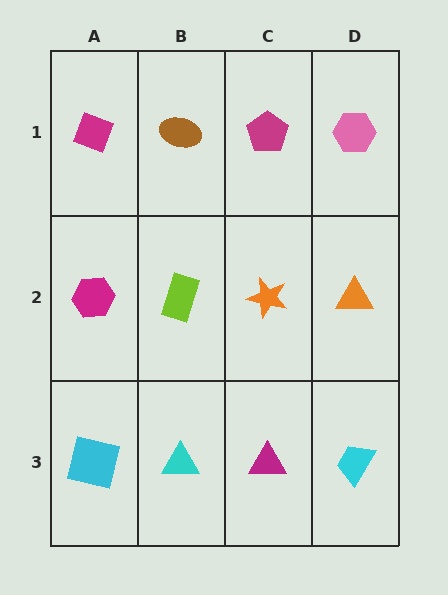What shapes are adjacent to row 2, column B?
A brown ellipse (row 1, column B), a cyan triangle (row 3, column B), a magenta hexagon (row 2, column A), an orange star (row 2, column C).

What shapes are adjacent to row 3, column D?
An orange triangle (row 2, column D), a magenta triangle (row 3, column C).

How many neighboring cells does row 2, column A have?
3.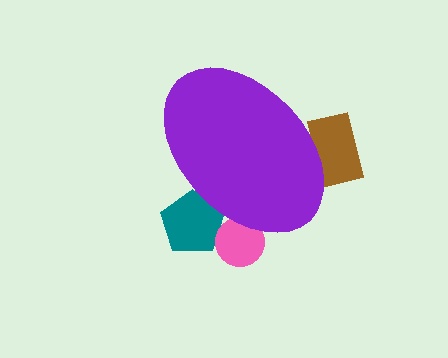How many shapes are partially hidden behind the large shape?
3 shapes are partially hidden.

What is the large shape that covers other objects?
A purple ellipse.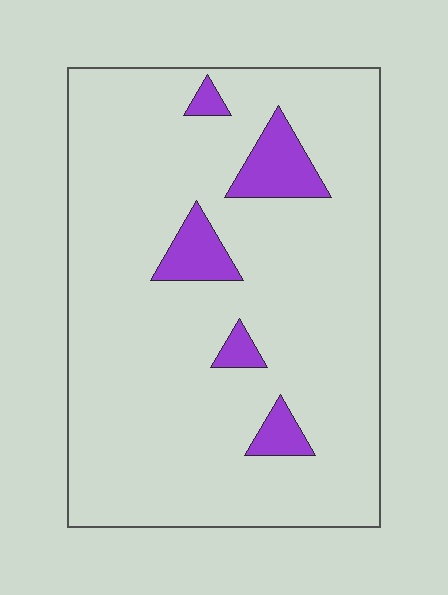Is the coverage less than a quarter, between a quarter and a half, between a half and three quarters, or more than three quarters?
Less than a quarter.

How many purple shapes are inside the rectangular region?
5.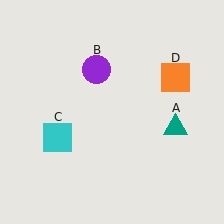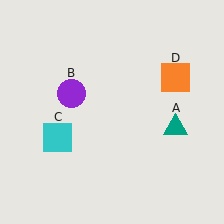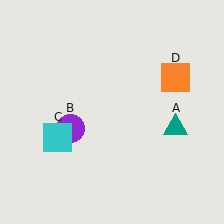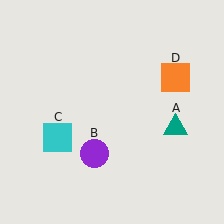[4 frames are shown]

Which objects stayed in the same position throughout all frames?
Teal triangle (object A) and cyan square (object C) and orange square (object D) remained stationary.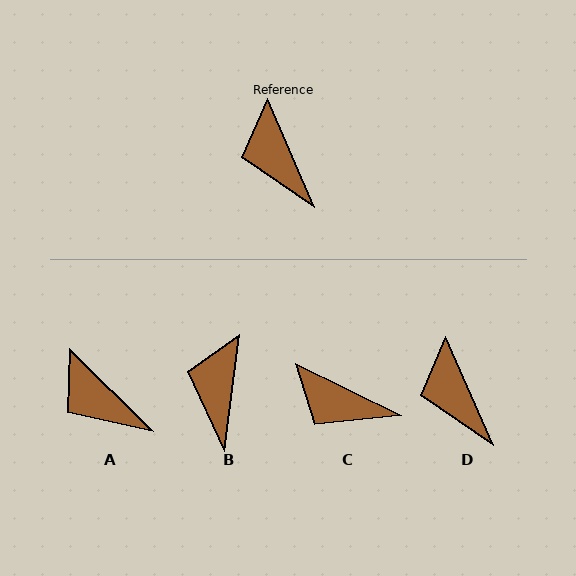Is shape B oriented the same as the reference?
No, it is off by about 31 degrees.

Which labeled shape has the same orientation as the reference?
D.